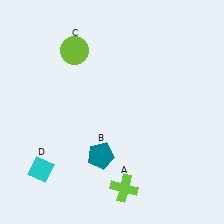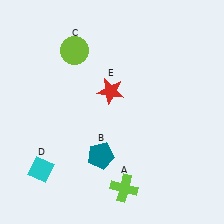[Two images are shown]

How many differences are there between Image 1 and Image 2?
There is 1 difference between the two images.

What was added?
A red star (E) was added in Image 2.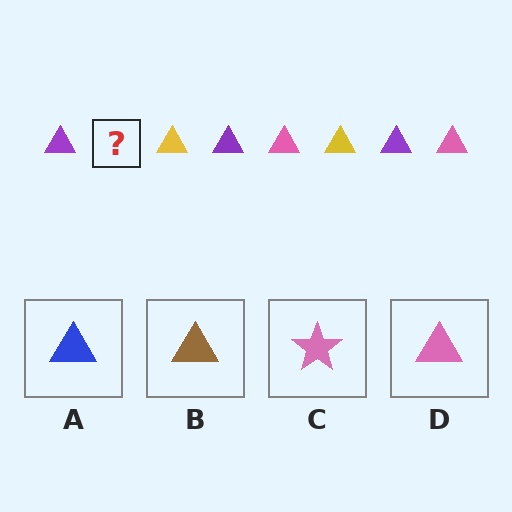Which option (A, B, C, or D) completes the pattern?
D.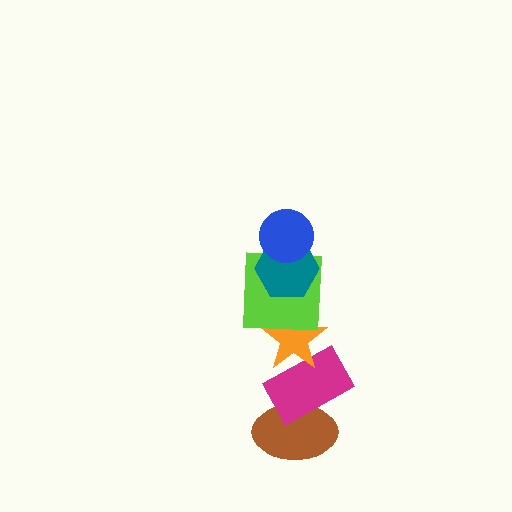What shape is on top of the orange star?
The lime square is on top of the orange star.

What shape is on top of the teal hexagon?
The blue circle is on top of the teal hexagon.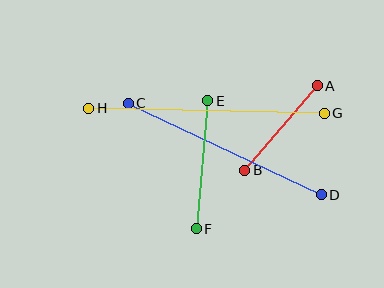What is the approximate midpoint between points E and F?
The midpoint is at approximately (202, 165) pixels.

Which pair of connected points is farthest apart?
Points G and H are farthest apart.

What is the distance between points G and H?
The distance is approximately 236 pixels.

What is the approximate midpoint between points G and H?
The midpoint is at approximately (207, 111) pixels.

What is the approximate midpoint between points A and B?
The midpoint is at approximately (281, 128) pixels.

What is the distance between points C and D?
The distance is approximately 214 pixels.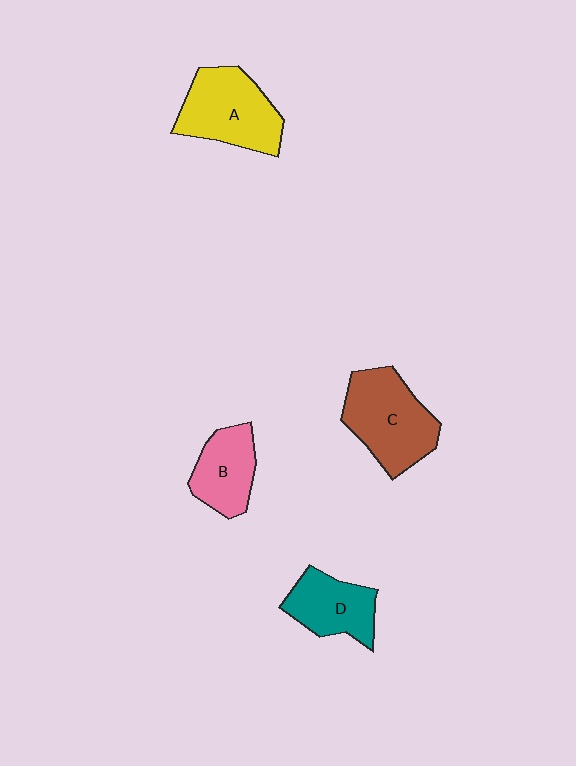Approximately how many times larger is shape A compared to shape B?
Approximately 1.4 times.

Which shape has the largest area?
Shape C (brown).